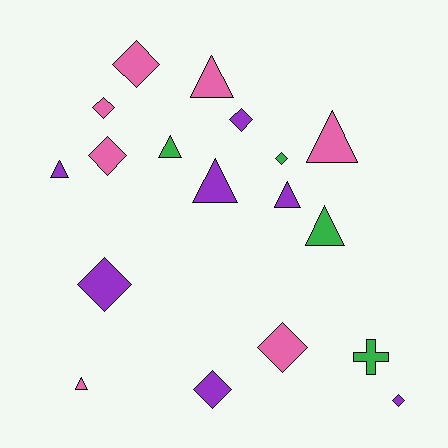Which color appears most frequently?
Purple, with 7 objects.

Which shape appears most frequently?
Diamond, with 9 objects.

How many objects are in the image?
There are 18 objects.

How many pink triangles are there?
There are 3 pink triangles.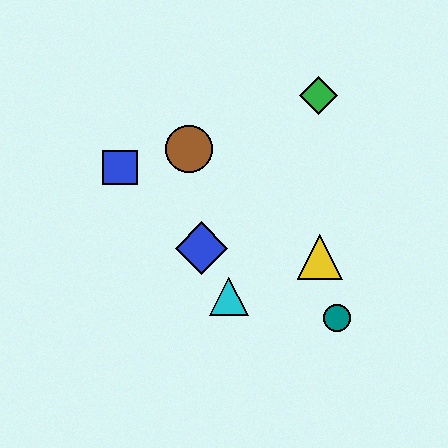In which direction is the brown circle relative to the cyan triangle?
The brown circle is above the cyan triangle.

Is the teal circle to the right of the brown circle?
Yes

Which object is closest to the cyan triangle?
The blue diamond is closest to the cyan triangle.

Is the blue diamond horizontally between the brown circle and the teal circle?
Yes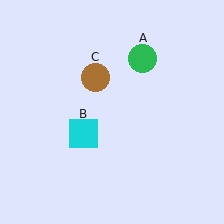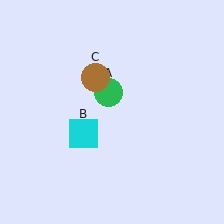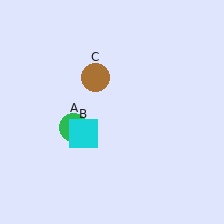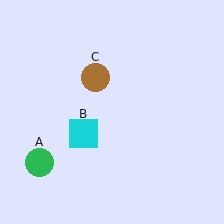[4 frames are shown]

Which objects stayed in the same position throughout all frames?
Cyan square (object B) and brown circle (object C) remained stationary.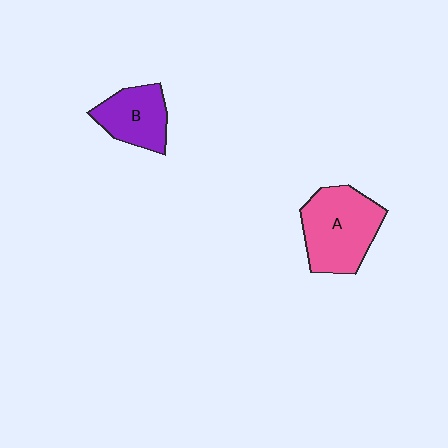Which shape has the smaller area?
Shape B (purple).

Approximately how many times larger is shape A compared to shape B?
Approximately 1.5 times.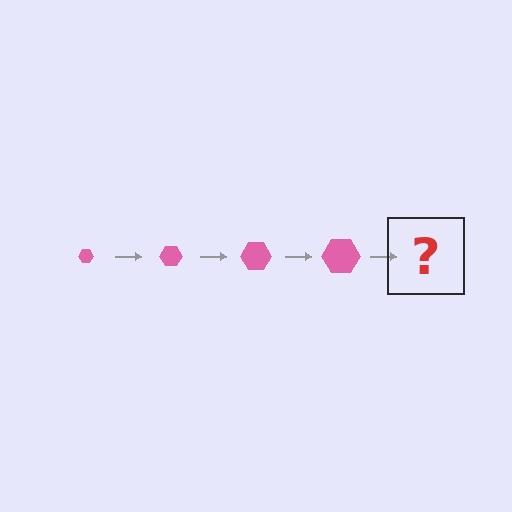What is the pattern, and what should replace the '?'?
The pattern is that the hexagon gets progressively larger each step. The '?' should be a pink hexagon, larger than the previous one.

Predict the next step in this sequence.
The next step is a pink hexagon, larger than the previous one.